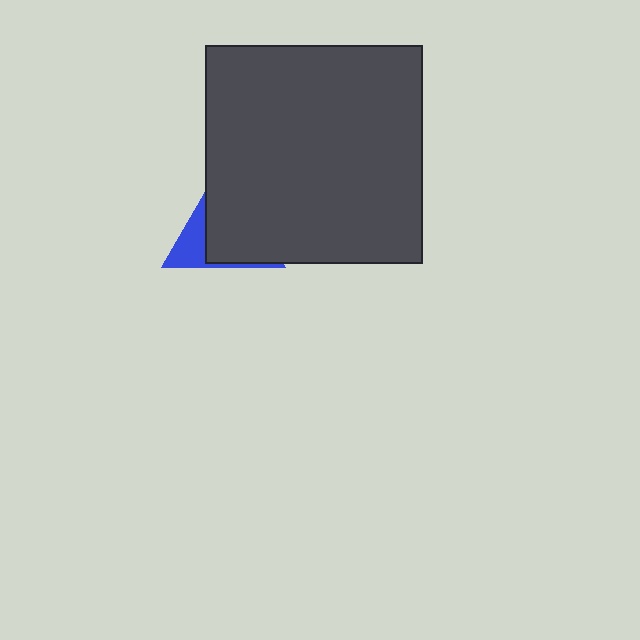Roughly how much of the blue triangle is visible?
A small part of it is visible (roughly 30%).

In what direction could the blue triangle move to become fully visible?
The blue triangle could move left. That would shift it out from behind the dark gray square entirely.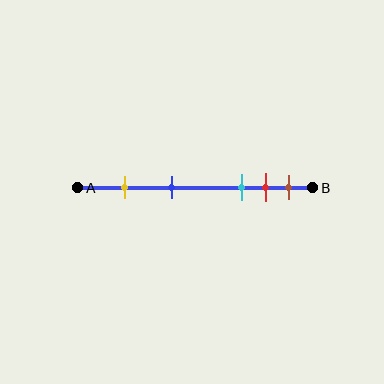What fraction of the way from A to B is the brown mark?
The brown mark is approximately 90% (0.9) of the way from A to B.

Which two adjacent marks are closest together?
The red and brown marks are the closest adjacent pair.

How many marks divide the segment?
There are 5 marks dividing the segment.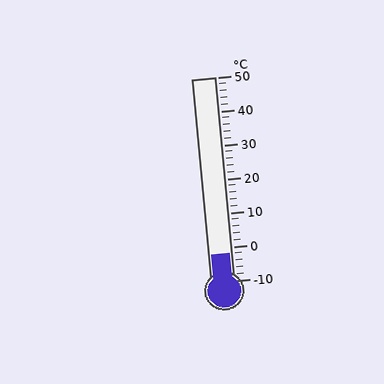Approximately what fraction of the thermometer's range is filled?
The thermometer is filled to approximately 15% of its range.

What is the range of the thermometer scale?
The thermometer scale ranges from -10°C to 50°C.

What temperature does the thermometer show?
The thermometer shows approximately -2°C.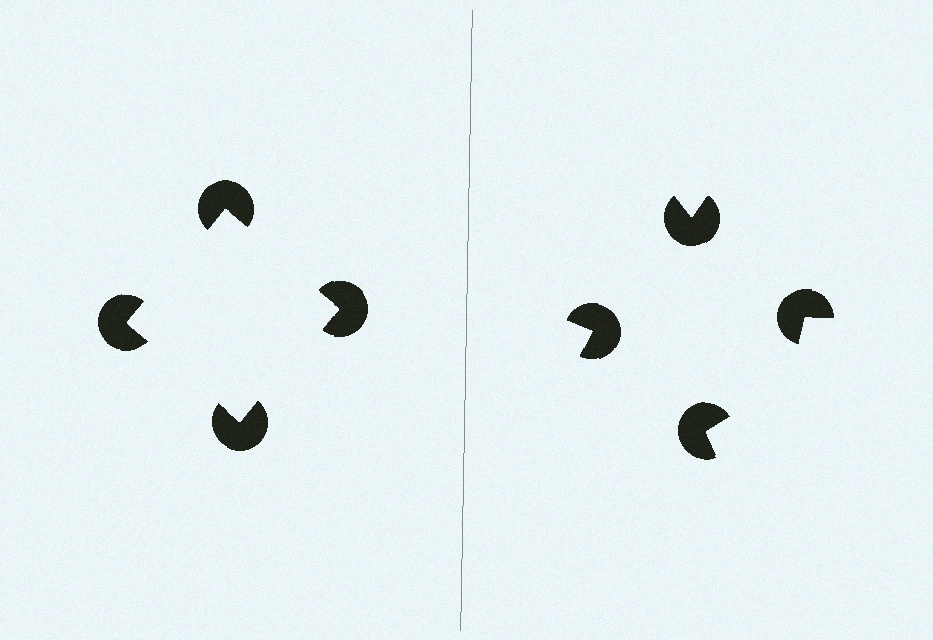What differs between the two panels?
The pac-man discs are positioned identically on both sides; only the wedge orientations differ. On the left they align to a square; on the right they are misaligned.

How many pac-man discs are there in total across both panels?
8 — 4 on each side.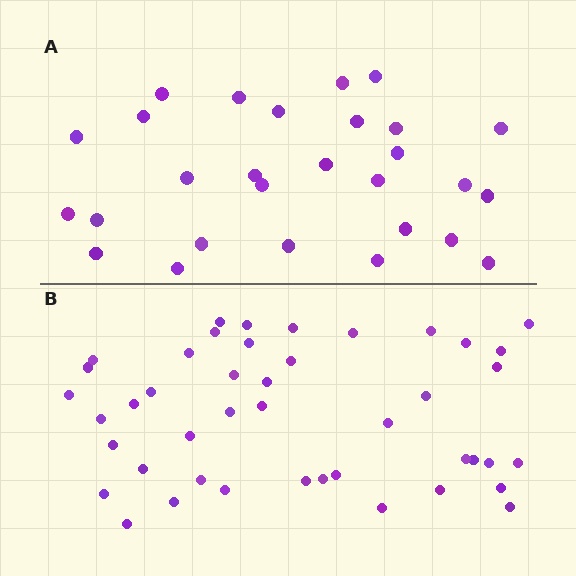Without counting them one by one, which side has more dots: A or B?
Region B (the bottom region) has more dots.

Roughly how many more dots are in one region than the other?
Region B has approximately 15 more dots than region A.